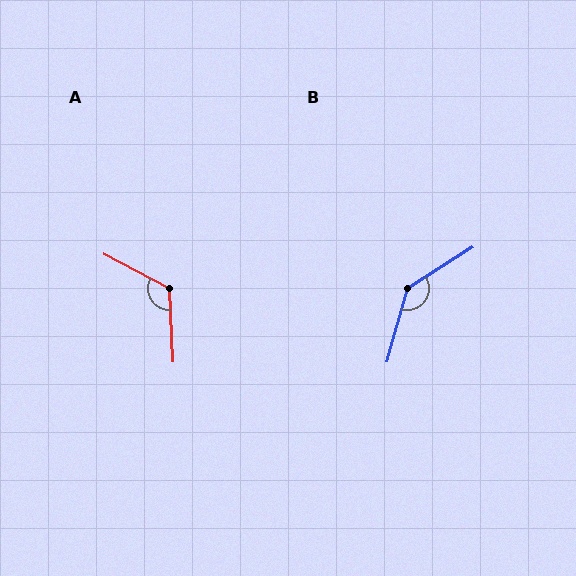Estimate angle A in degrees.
Approximately 120 degrees.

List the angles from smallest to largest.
A (120°), B (138°).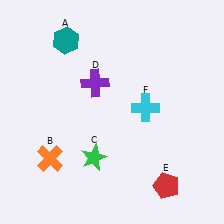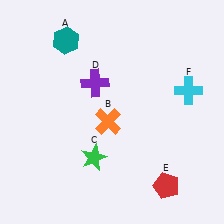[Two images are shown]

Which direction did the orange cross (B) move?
The orange cross (B) moved right.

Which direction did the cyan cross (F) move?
The cyan cross (F) moved right.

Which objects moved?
The objects that moved are: the orange cross (B), the cyan cross (F).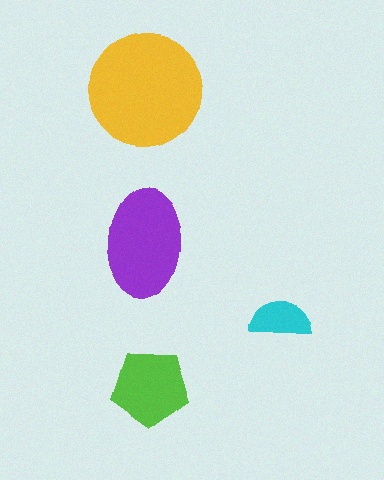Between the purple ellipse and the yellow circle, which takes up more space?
The yellow circle.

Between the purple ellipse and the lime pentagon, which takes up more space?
The purple ellipse.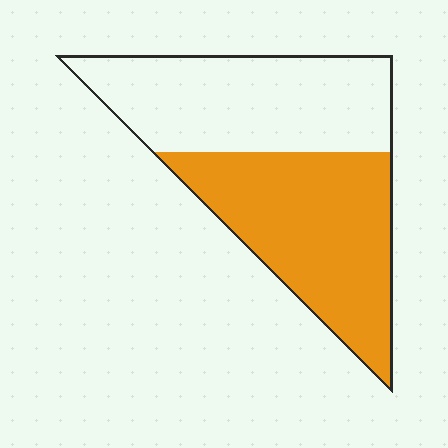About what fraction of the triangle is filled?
About one half (1/2).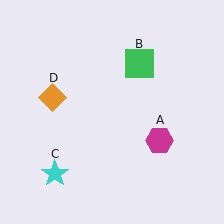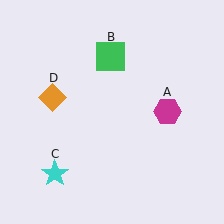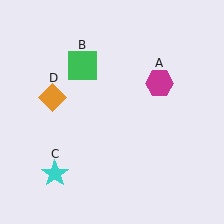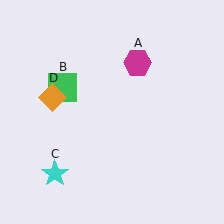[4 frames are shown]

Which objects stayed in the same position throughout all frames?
Cyan star (object C) and orange diamond (object D) remained stationary.